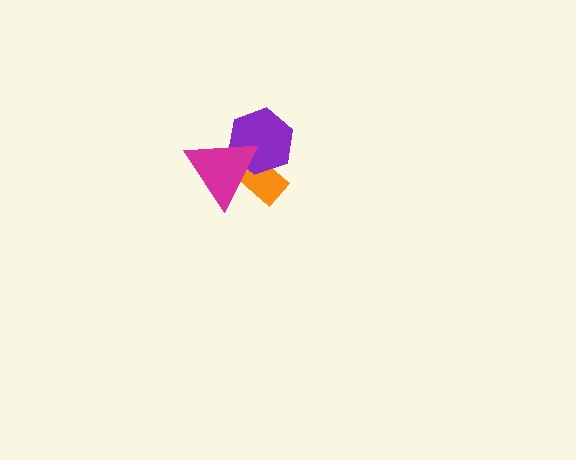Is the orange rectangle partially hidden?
Yes, it is partially covered by another shape.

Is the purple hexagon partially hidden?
Yes, it is partially covered by another shape.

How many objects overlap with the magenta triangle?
2 objects overlap with the magenta triangle.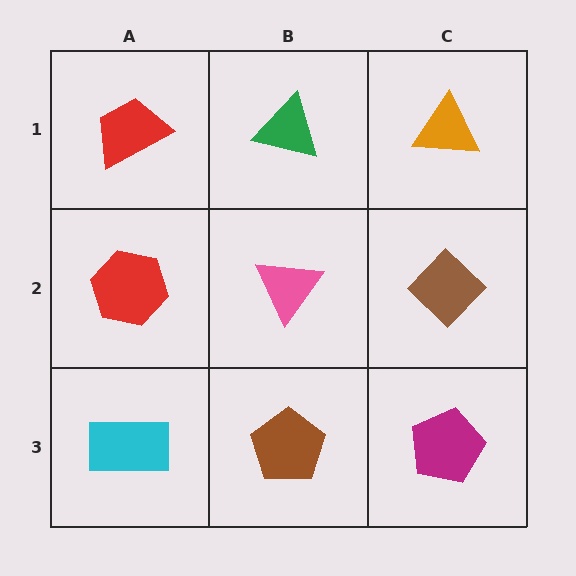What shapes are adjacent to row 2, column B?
A green triangle (row 1, column B), a brown pentagon (row 3, column B), a red hexagon (row 2, column A), a brown diamond (row 2, column C).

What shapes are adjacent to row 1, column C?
A brown diamond (row 2, column C), a green triangle (row 1, column B).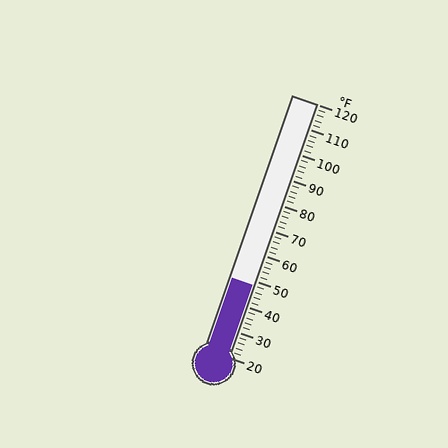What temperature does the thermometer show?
The thermometer shows approximately 48°F.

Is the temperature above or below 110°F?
The temperature is below 110°F.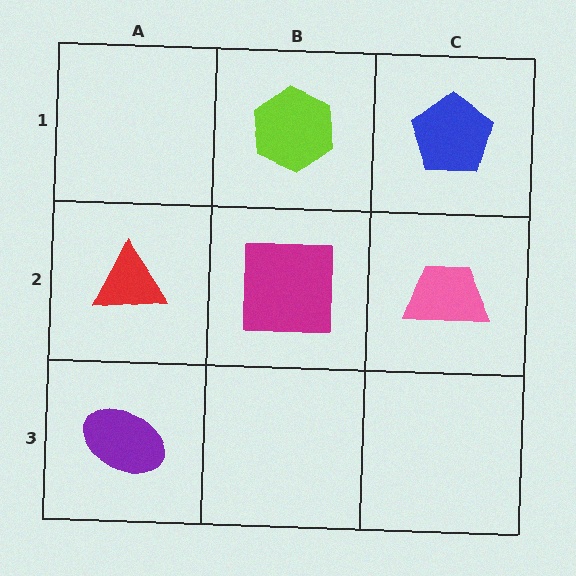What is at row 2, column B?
A magenta square.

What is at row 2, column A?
A red triangle.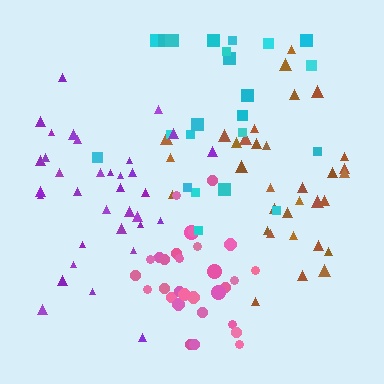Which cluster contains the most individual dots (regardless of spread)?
Purple (34).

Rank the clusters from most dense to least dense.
pink, purple, brown, cyan.